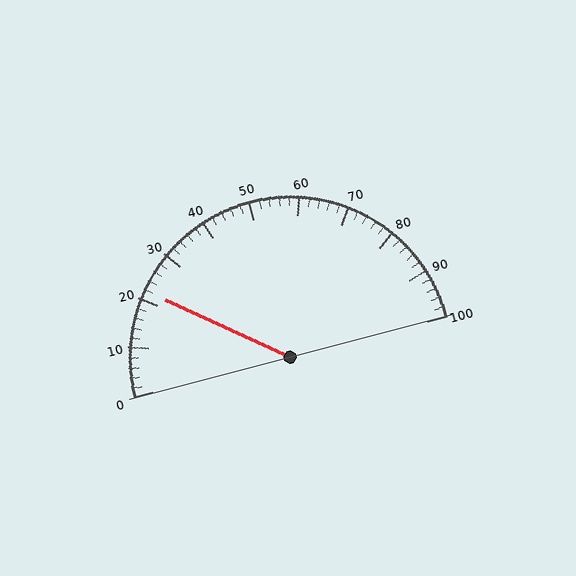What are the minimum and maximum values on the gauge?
The gauge ranges from 0 to 100.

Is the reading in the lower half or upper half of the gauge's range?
The reading is in the lower half of the range (0 to 100).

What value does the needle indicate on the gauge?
The needle indicates approximately 22.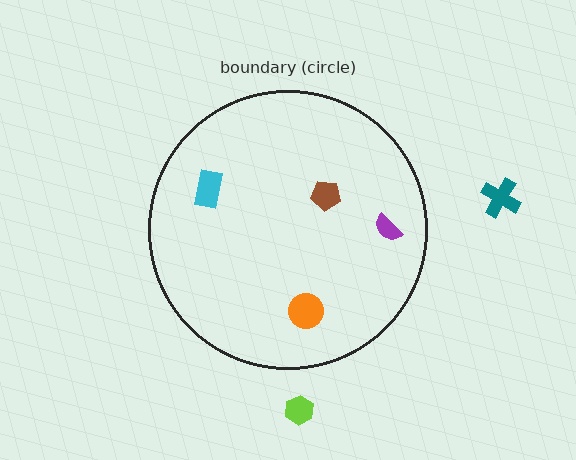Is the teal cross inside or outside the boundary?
Outside.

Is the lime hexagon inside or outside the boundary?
Outside.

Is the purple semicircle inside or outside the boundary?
Inside.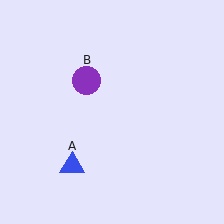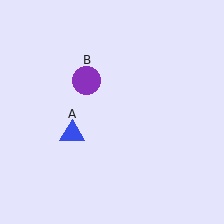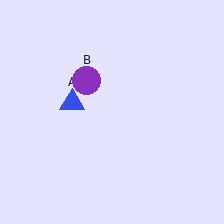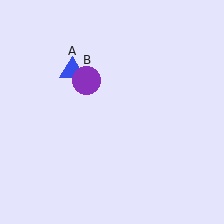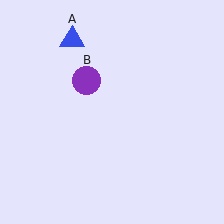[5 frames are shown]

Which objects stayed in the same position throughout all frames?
Purple circle (object B) remained stationary.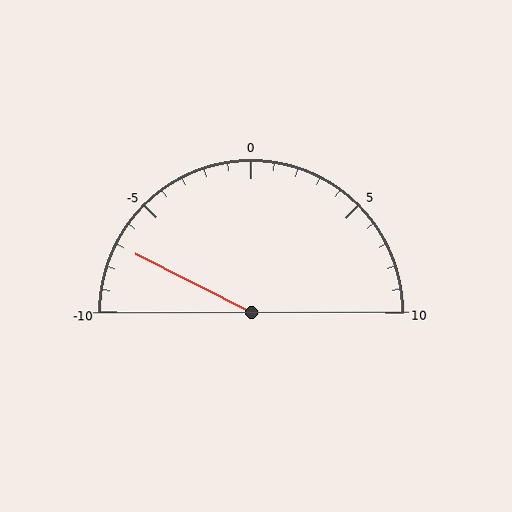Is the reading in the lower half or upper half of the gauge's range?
The reading is in the lower half of the range (-10 to 10).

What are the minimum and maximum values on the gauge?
The gauge ranges from -10 to 10.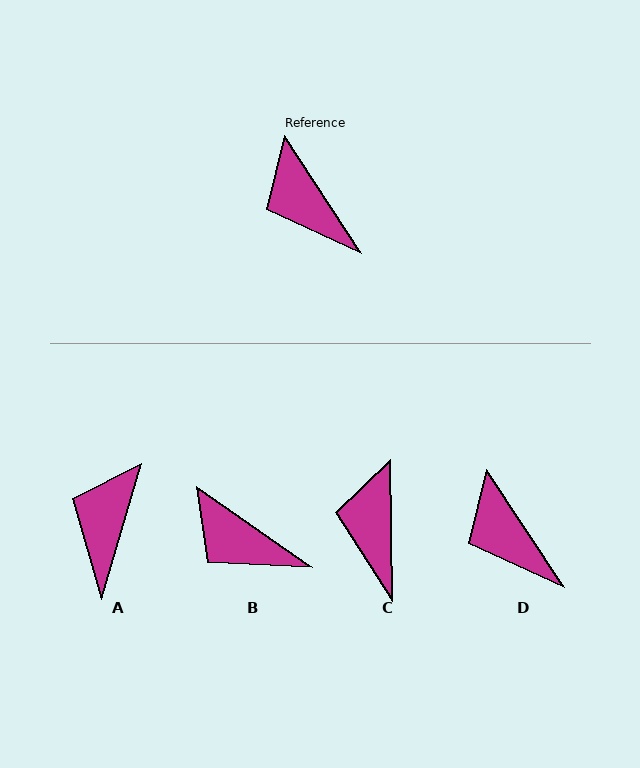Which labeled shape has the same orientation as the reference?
D.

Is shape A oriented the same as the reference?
No, it is off by about 50 degrees.